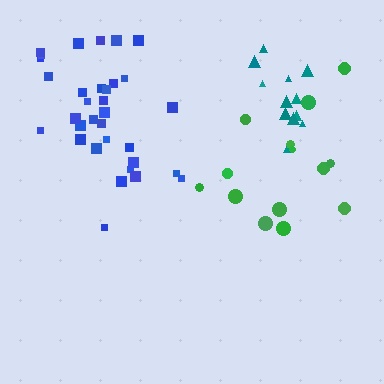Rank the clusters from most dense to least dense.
teal, blue, green.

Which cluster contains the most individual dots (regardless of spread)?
Blue (34).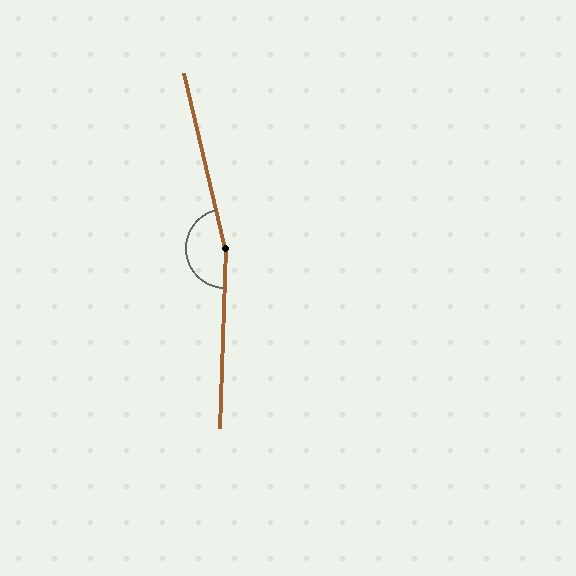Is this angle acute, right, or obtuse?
It is obtuse.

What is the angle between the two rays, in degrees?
Approximately 165 degrees.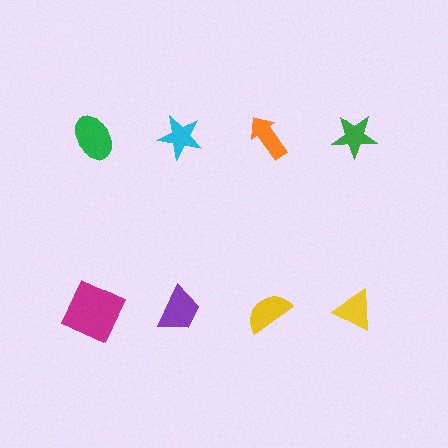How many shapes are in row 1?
4 shapes.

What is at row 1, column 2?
A cyan star.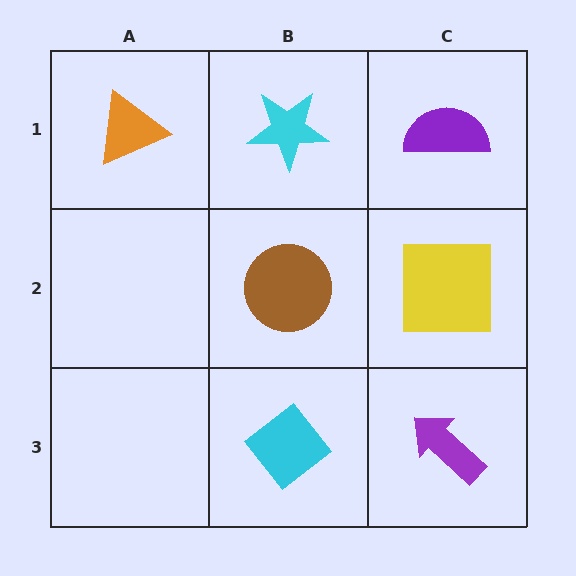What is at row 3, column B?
A cyan diamond.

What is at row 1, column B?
A cyan star.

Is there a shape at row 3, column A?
No, that cell is empty.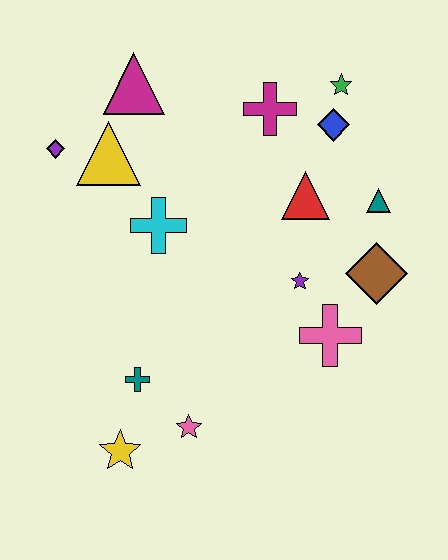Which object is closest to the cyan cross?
The yellow triangle is closest to the cyan cross.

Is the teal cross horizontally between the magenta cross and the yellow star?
Yes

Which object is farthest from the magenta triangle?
The yellow star is farthest from the magenta triangle.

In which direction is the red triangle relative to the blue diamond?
The red triangle is below the blue diamond.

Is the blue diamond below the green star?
Yes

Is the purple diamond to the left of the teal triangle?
Yes